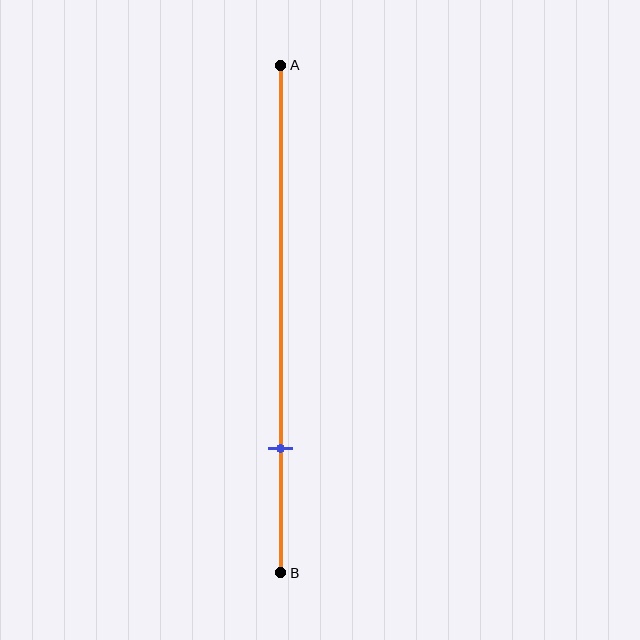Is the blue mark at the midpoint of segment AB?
No, the mark is at about 75% from A, not at the 50% midpoint.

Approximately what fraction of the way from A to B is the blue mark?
The blue mark is approximately 75% of the way from A to B.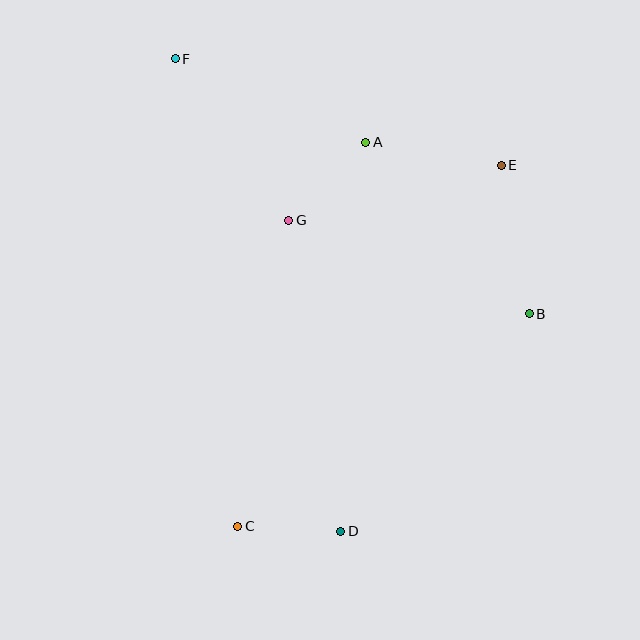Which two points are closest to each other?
Points C and D are closest to each other.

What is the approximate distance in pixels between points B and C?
The distance between B and C is approximately 360 pixels.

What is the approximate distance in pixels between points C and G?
The distance between C and G is approximately 310 pixels.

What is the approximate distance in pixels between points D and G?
The distance between D and G is approximately 315 pixels.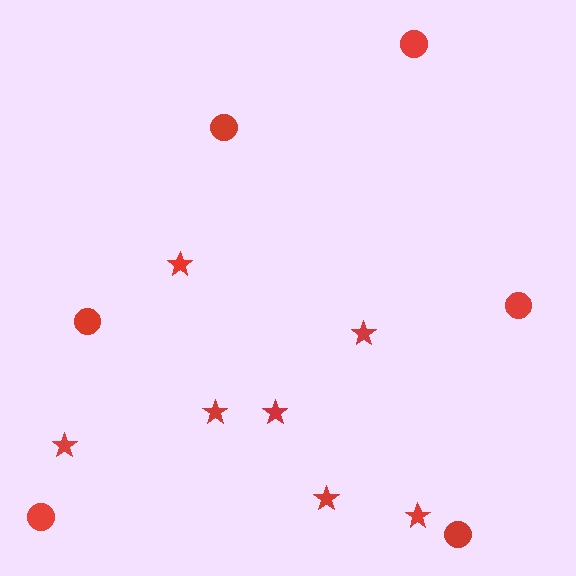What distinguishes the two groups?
There are 2 groups: one group of stars (7) and one group of circles (6).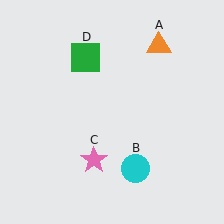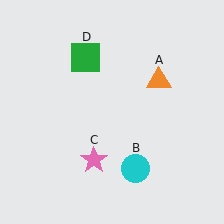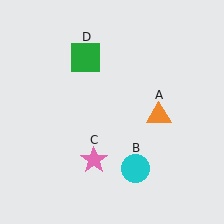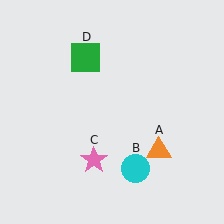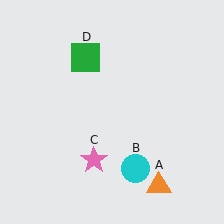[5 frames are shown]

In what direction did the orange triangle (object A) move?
The orange triangle (object A) moved down.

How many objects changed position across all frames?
1 object changed position: orange triangle (object A).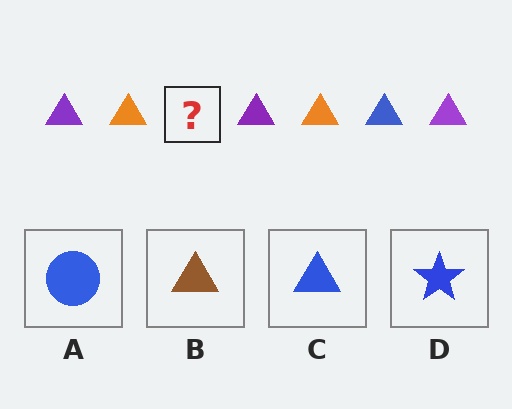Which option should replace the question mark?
Option C.